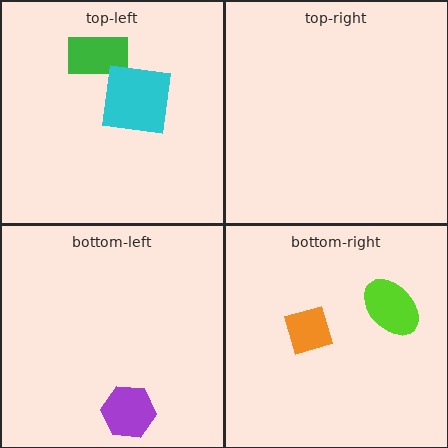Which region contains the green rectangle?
The top-left region.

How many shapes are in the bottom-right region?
2.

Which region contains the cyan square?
The top-left region.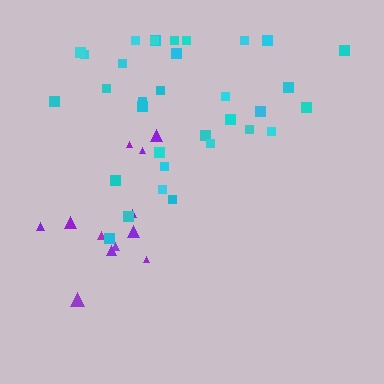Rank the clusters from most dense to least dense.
cyan, purple.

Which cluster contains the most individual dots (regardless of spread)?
Cyan (33).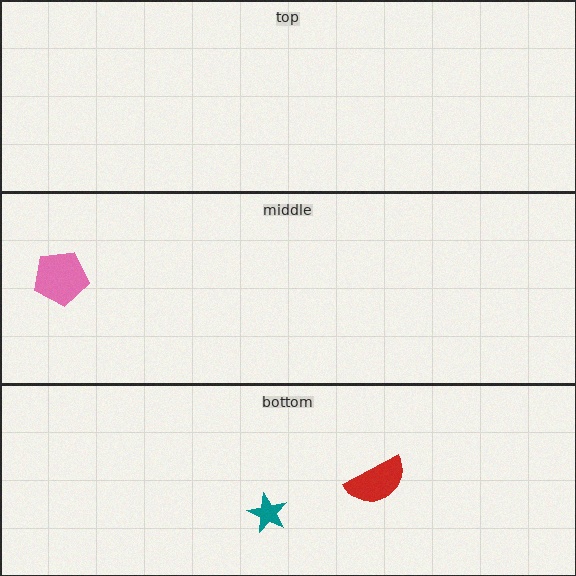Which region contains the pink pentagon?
The middle region.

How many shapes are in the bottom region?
2.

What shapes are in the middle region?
The pink pentagon.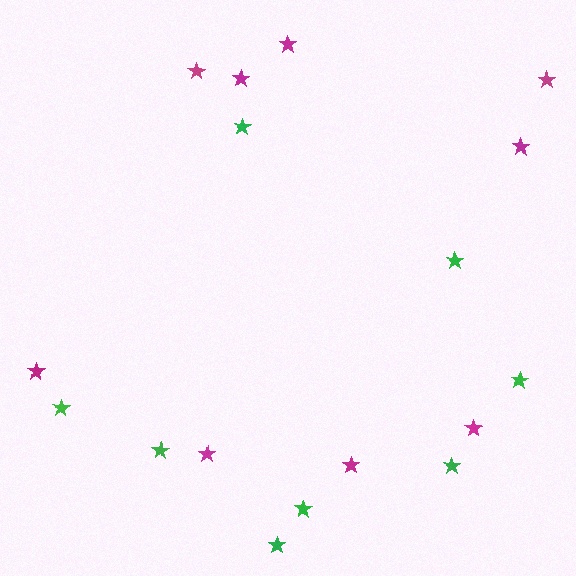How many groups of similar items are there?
There are 2 groups: one group of magenta stars (9) and one group of green stars (8).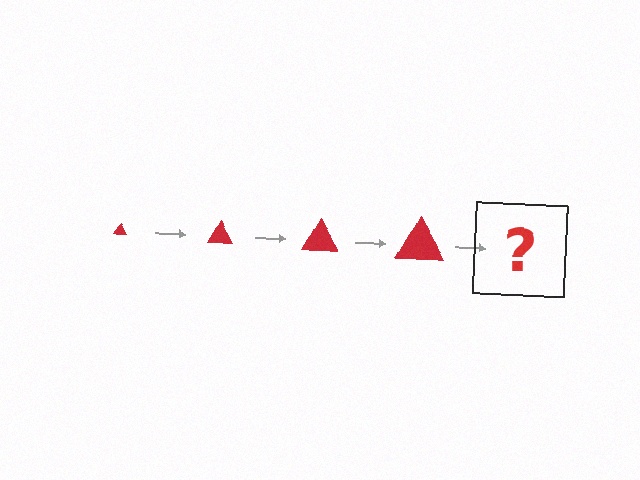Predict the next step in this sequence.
The next step is a red triangle, larger than the previous one.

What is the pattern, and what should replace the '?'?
The pattern is that the triangle gets progressively larger each step. The '?' should be a red triangle, larger than the previous one.